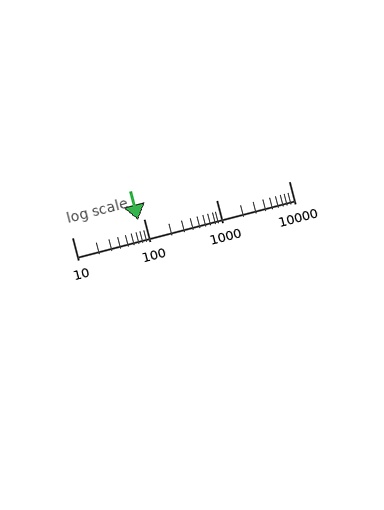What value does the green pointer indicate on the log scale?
The pointer indicates approximately 83.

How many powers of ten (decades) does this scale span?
The scale spans 3 decades, from 10 to 10000.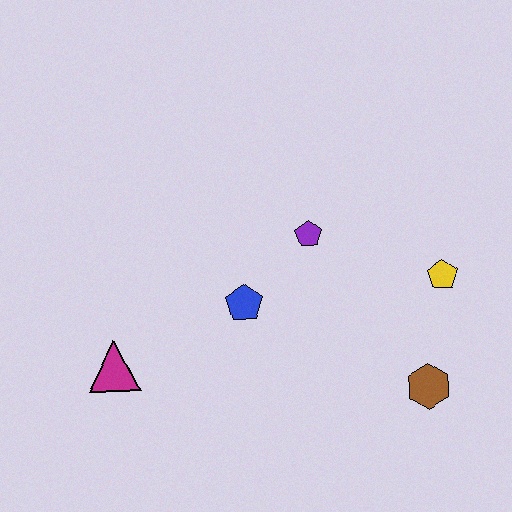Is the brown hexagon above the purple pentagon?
No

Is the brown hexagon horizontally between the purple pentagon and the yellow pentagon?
Yes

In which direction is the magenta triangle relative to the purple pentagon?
The magenta triangle is to the left of the purple pentagon.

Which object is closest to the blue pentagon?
The purple pentagon is closest to the blue pentagon.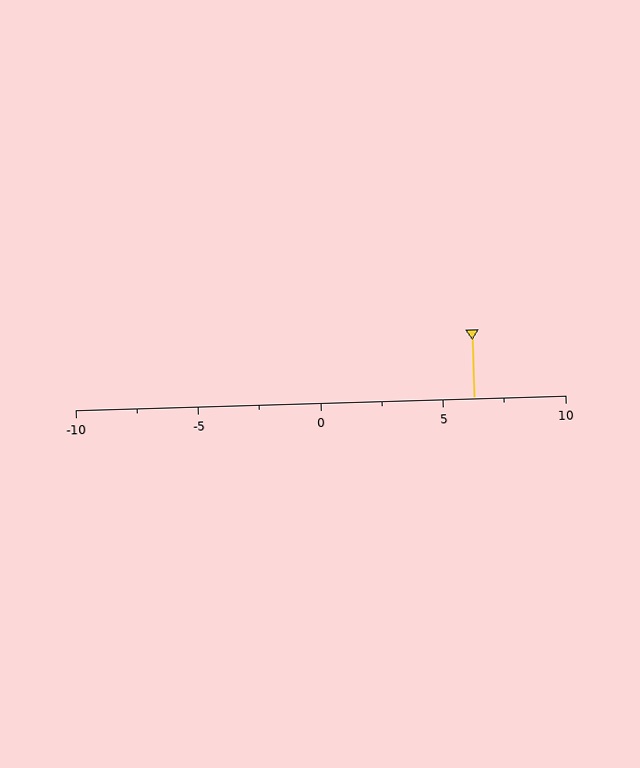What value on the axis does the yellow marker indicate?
The marker indicates approximately 6.2.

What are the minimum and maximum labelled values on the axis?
The axis runs from -10 to 10.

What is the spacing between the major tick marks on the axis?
The major ticks are spaced 5 apart.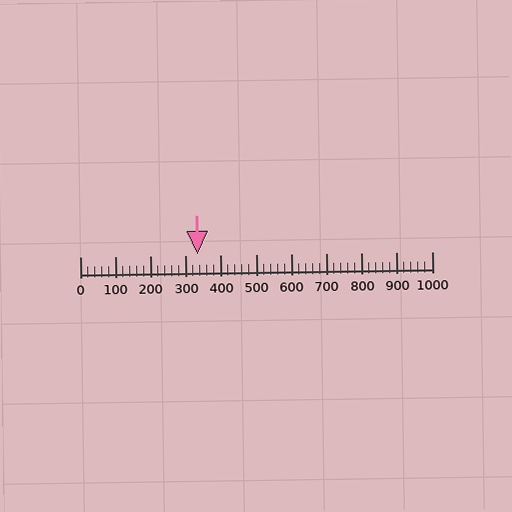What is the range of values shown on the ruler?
The ruler shows values from 0 to 1000.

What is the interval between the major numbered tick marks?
The major tick marks are spaced 100 units apart.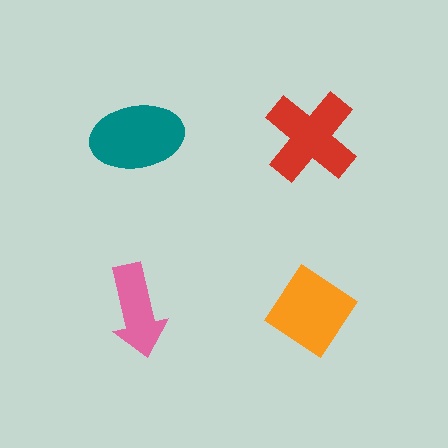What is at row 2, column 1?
A pink arrow.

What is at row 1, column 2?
A red cross.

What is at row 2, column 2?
An orange diamond.